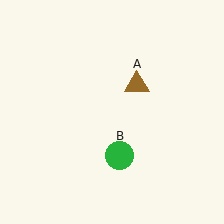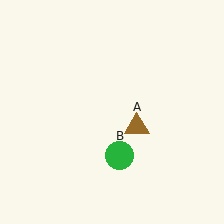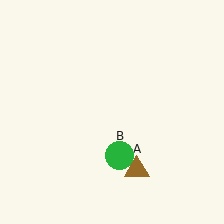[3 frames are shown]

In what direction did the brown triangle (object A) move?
The brown triangle (object A) moved down.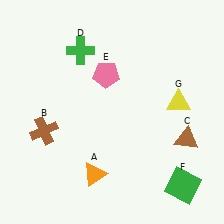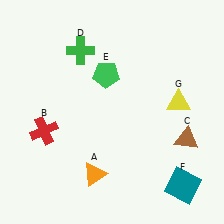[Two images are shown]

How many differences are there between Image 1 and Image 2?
There are 3 differences between the two images.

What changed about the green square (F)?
In Image 1, F is green. In Image 2, it changed to teal.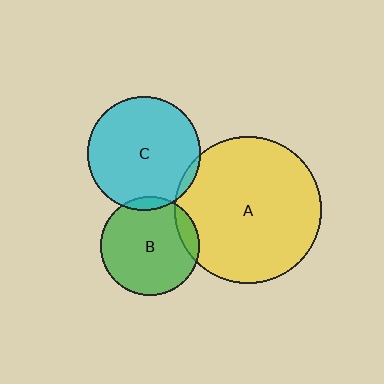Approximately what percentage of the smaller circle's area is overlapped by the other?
Approximately 10%.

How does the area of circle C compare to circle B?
Approximately 1.3 times.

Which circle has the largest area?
Circle A (yellow).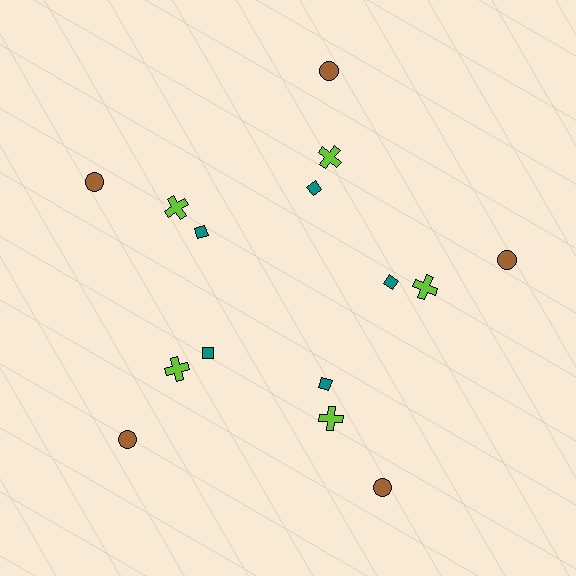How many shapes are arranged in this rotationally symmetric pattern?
There are 15 shapes, arranged in 5 groups of 3.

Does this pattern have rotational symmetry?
Yes, this pattern has 5-fold rotational symmetry. It looks the same after rotating 72 degrees around the center.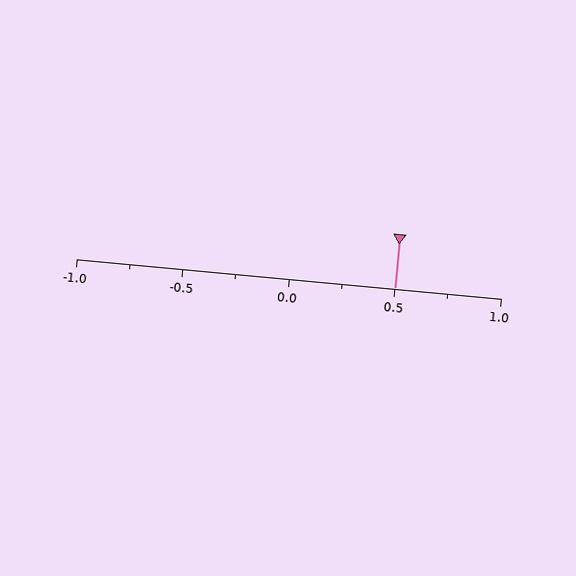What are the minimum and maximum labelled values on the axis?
The axis runs from -1.0 to 1.0.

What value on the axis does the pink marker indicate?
The marker indicates approximately 0.5.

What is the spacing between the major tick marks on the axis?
The major ticks are spaced 0.5 apart.